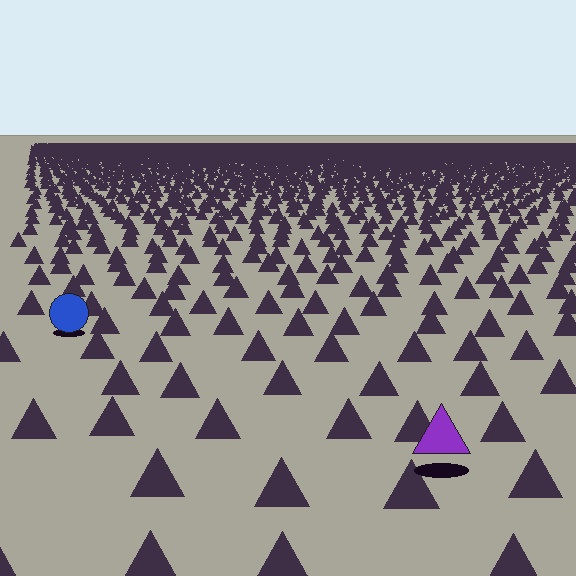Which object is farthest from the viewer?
The blue circle is farthest from the viewer. It appears smaller and the ground texture around it is denser.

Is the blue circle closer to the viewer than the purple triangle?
No. The purple triangle is closer — you can tell from the texture gradient: the ground texture is coarser near it.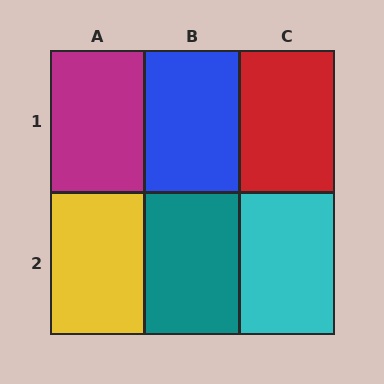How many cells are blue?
1 cell is blue.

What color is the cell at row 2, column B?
Teal.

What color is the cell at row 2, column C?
Cyan.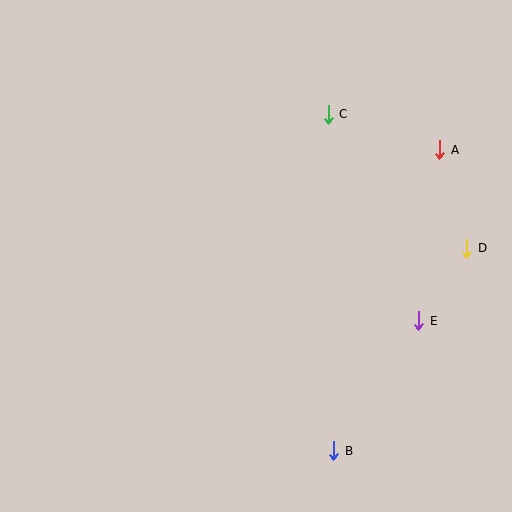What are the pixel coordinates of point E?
Point E is at (419, 321).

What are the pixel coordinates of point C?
Point C is at (328, 114).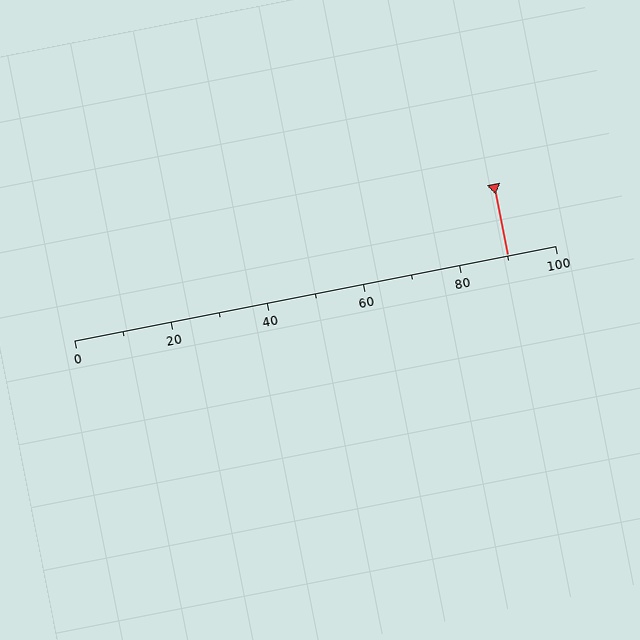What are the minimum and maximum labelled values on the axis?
The axis runs from 0 to 100.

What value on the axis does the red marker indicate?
The marker indicates approximately 90.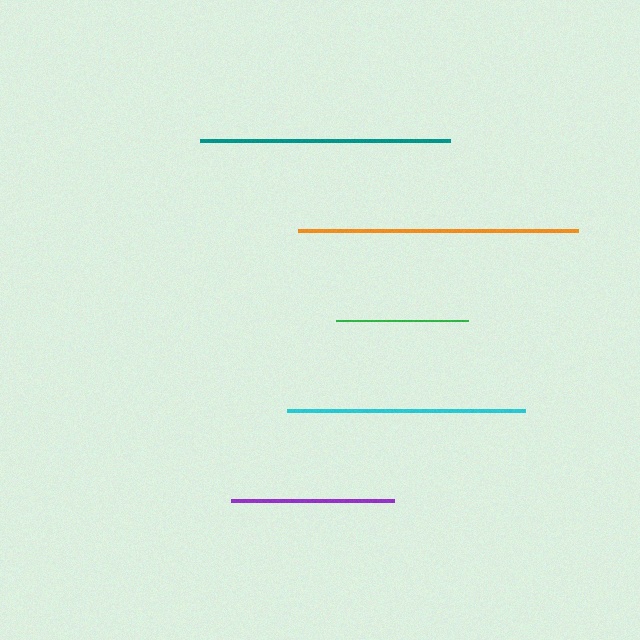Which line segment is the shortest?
The green line is the shortest at approximately 132 pixels.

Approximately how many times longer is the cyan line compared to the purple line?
The cyan line is approximately 1.5 times the length of the purple line.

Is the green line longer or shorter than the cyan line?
The cyan line is longer than the green line.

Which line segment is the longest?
The orange line is the longest at approximately 280 pixels.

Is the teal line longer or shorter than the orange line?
The orange line is longer than the teal line.